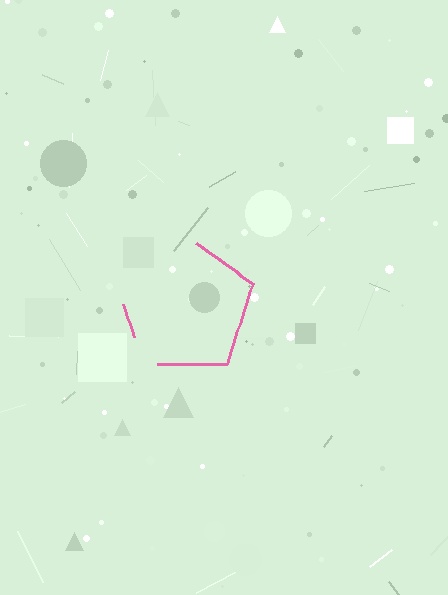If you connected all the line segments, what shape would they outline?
They would outline a pentagon.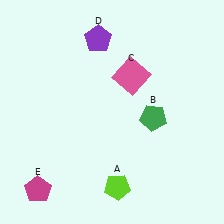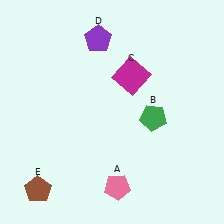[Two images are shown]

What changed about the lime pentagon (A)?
In Image 1, A is lime. In Image 2, it changed to pink.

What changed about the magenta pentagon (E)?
In Image 1, E is magenta. In Image 2, it changed to brown.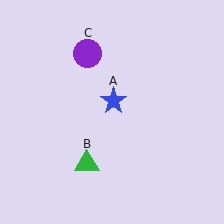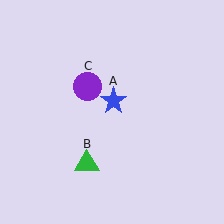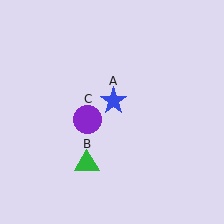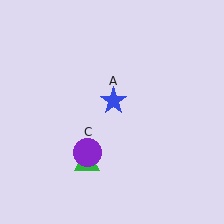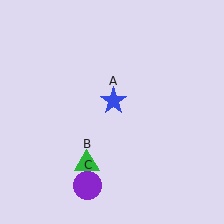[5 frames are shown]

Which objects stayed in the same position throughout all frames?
Blue star (object A) and green triangle (object B) remained stationary.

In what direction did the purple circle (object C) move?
The purple circle (object C) moved down.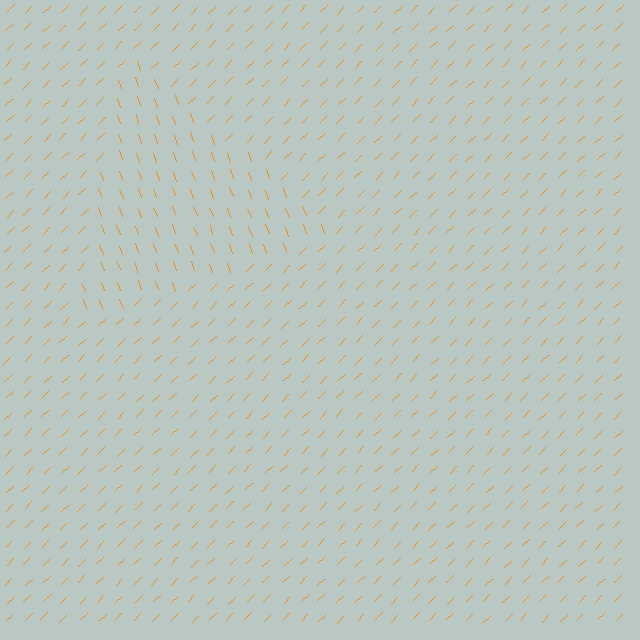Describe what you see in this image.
The image is filled with small orange line segments. A triangle region in the image has lines oriented differently from the surrounding lines, creating a visible texture boundary.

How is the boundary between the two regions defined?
The boundary is defined purely by a change in line orientation (approximately 65 degrees difference). All lines are the same color and thickness.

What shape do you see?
I see a triangle.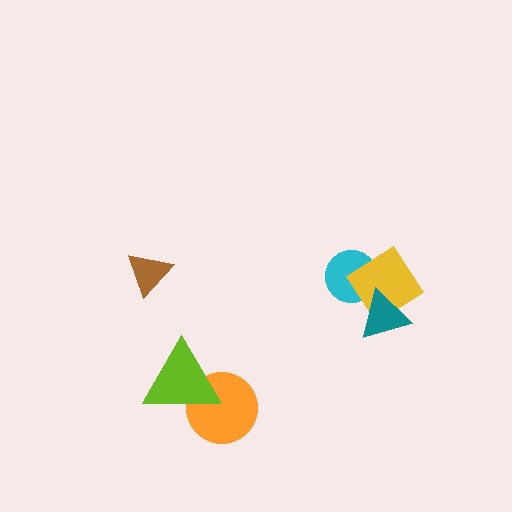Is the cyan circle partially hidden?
Yes, it is partially covered by another shape.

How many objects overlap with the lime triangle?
1 object overlaps with the lime triangle.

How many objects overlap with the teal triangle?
1 object overlaps with the teal triangle.